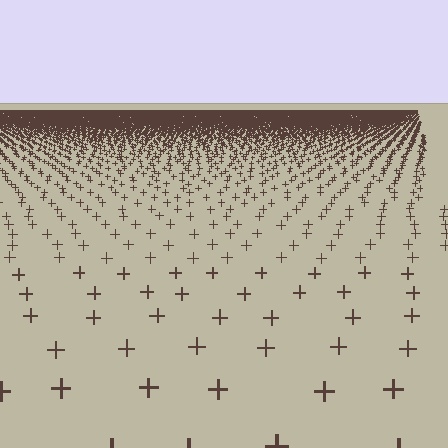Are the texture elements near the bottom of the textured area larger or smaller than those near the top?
Larger. Near the bottom, elements are closer to the viewer and appear at a bigger on-screen size.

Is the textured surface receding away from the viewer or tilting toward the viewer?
The surface is receding away from the viewer. Texture elements get smaller and denser toward the top.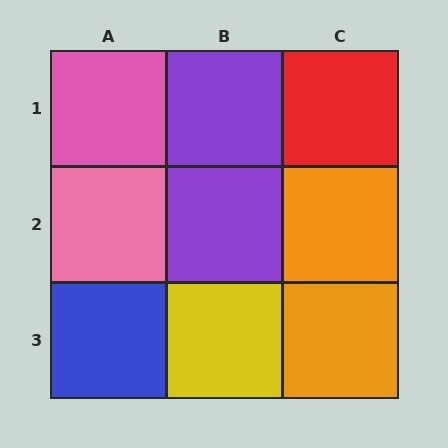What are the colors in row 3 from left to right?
Blue, yellow, orange.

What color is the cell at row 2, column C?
Orange.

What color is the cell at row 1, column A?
Pink.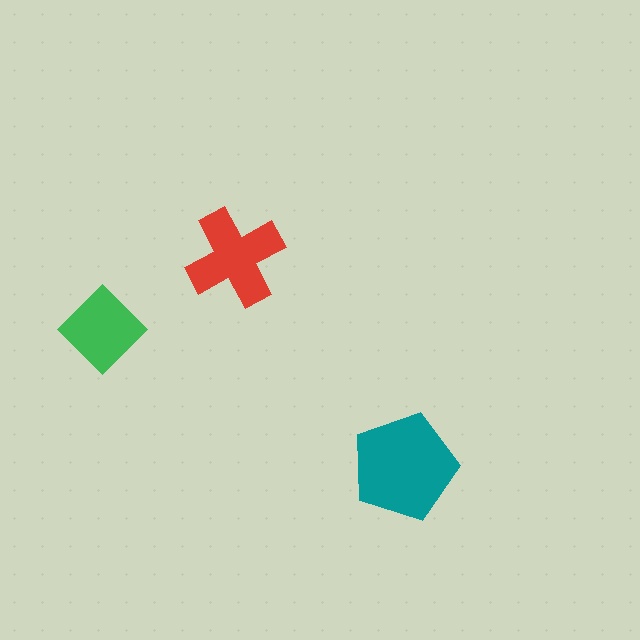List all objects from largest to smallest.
The teal pentagon, the red cross, the green diamond.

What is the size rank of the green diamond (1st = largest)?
3rd.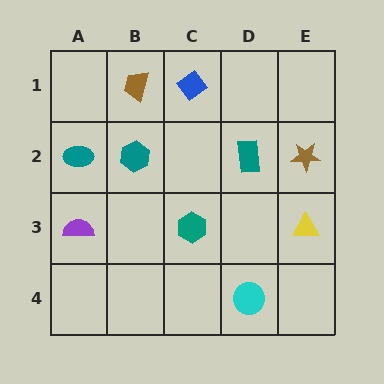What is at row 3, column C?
A teal hexagon.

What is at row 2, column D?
A teal rectangle.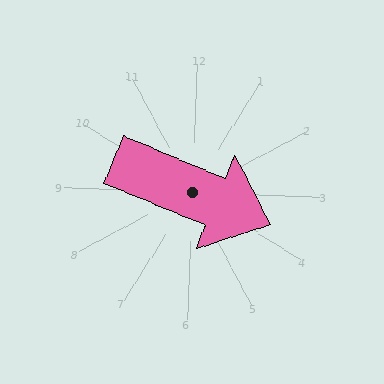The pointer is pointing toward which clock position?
Roughly 4 o'clock.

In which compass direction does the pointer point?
East.